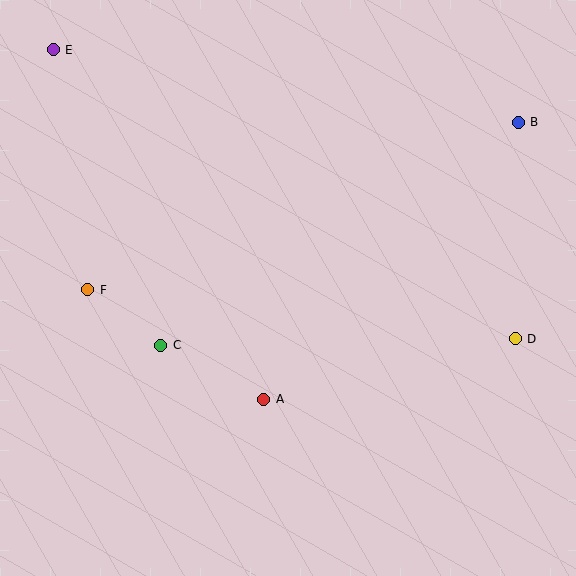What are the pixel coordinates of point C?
Point C is at (161, 345).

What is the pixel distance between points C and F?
The distance between C and F is 92 pixels.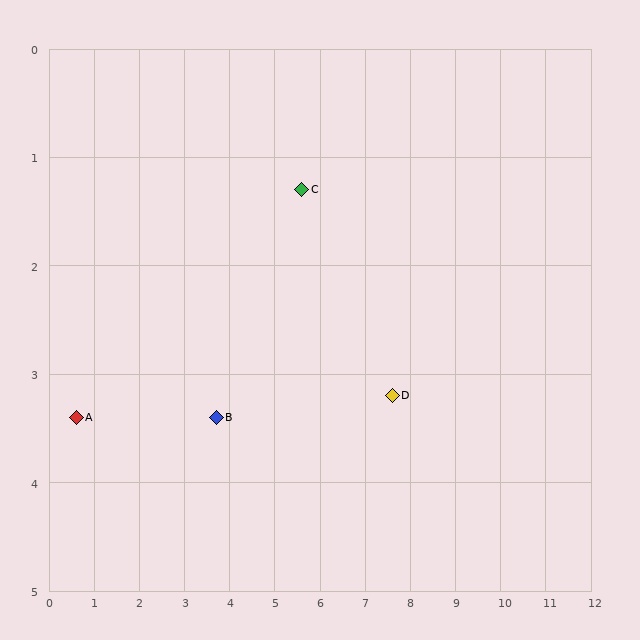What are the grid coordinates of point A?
Point A is at approximately (0.6, 3.4).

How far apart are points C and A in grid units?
Points C and A are about 5.4 grid units apart.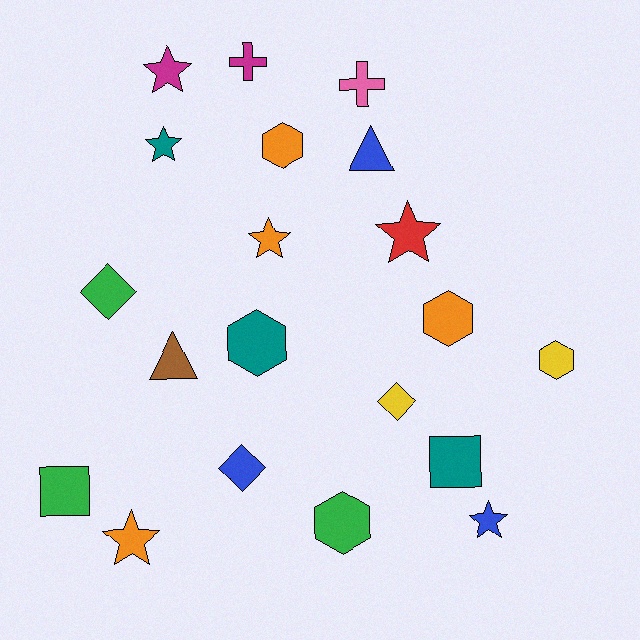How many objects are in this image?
There are 20 objects.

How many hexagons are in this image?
There are 5 hexagons.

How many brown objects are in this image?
There is 1 brown object.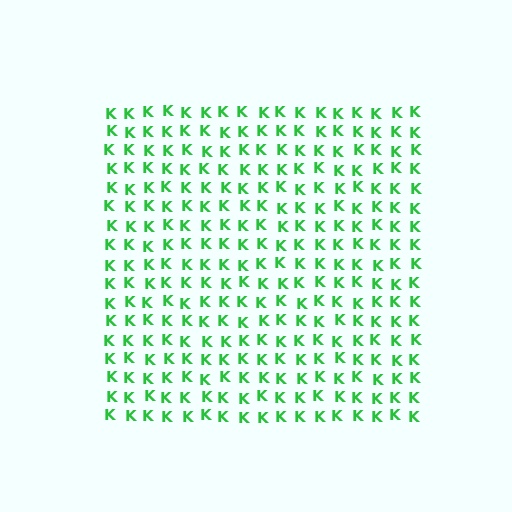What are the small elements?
The small elements are letter K's.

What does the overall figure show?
The overall figure shows a square.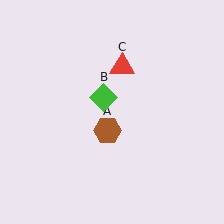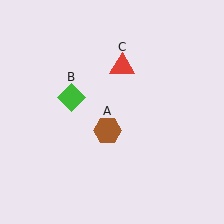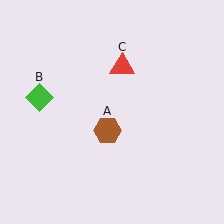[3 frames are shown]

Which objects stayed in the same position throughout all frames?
Brown hexagon (object A) and red triangle (object C) remained stationary.